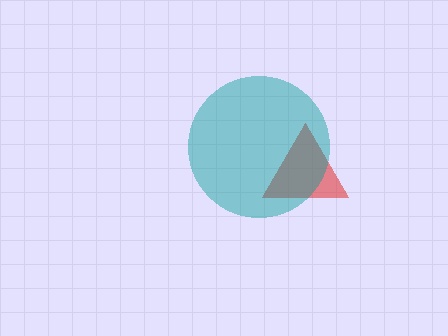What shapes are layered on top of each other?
The layered shapes are: a red triangle, a teal circle.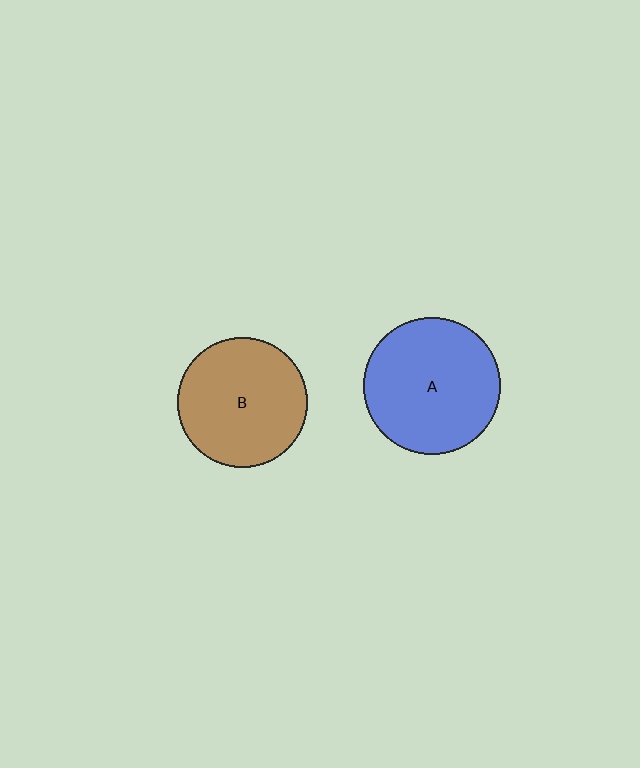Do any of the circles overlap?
No, none of the circles overlap.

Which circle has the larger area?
Circle A (blue).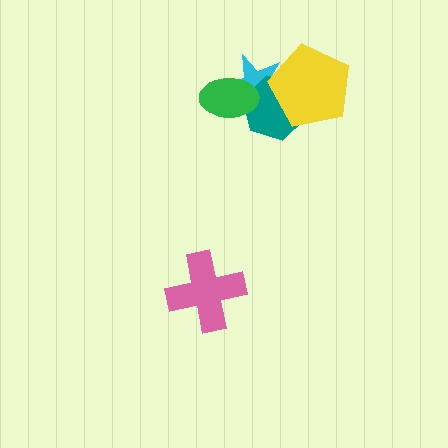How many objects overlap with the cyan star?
3 objects overlap with the cyan star.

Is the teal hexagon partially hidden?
Yes, it is partially covered by another shape.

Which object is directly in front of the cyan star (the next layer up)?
The teal hexagon is directly in front of the cyan star.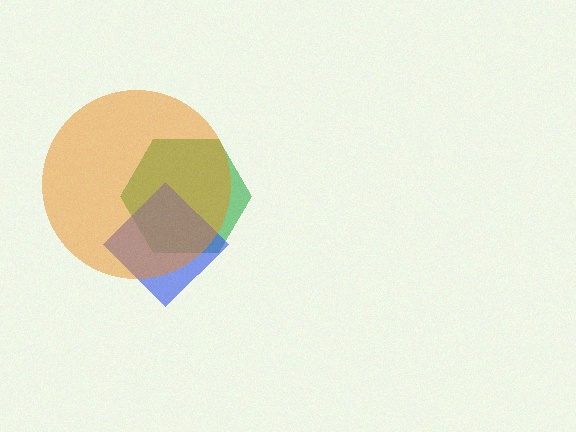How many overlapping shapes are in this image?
There are 3 overlapping shapes in the image.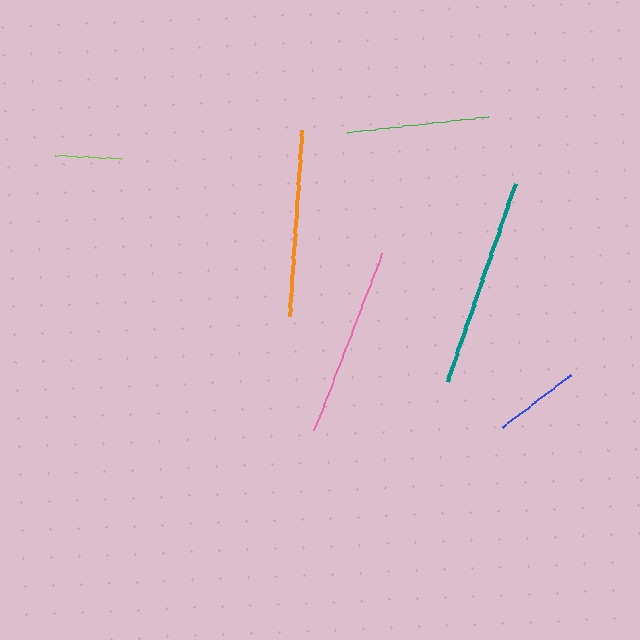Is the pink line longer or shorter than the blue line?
The pink line is longer than the blue line.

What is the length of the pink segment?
The pink segment is approximately 190 pixels long.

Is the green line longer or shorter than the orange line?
The orange line is longer than the green line.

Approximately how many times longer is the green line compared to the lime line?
The green line is approximately 2.1 times the length of the lime line.